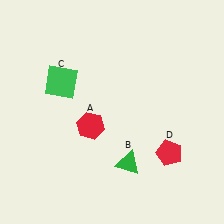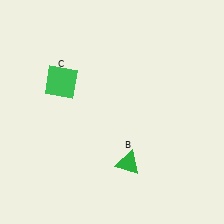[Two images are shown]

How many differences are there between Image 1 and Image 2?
There are 2 differences between the two images.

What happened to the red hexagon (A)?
The red hexagon (A) was removed in Image 2. It was in the bottom-left area of Image 1.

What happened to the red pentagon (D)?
The red pentagon (D) was removed in Image 2. It was in the bottom-right area of Image 1.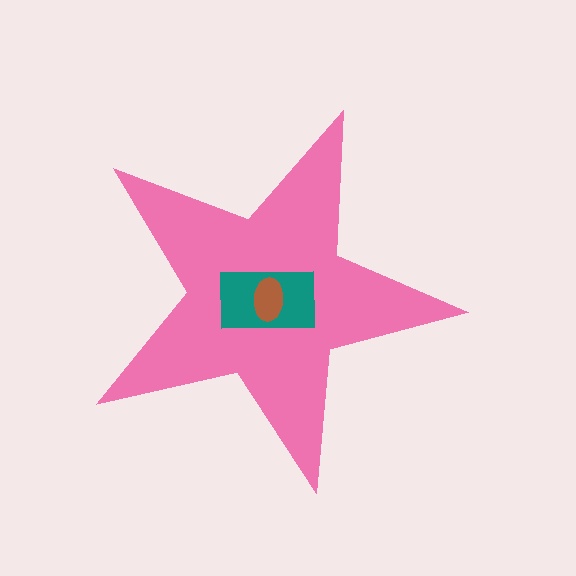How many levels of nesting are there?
3.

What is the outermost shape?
The pink star.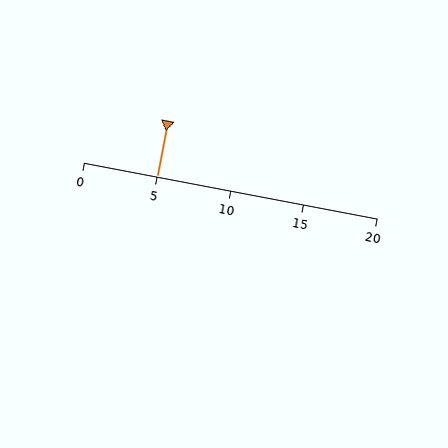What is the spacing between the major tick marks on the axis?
The major ticks are spaced 5 apart.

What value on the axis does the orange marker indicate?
The marker indicates approximately 5.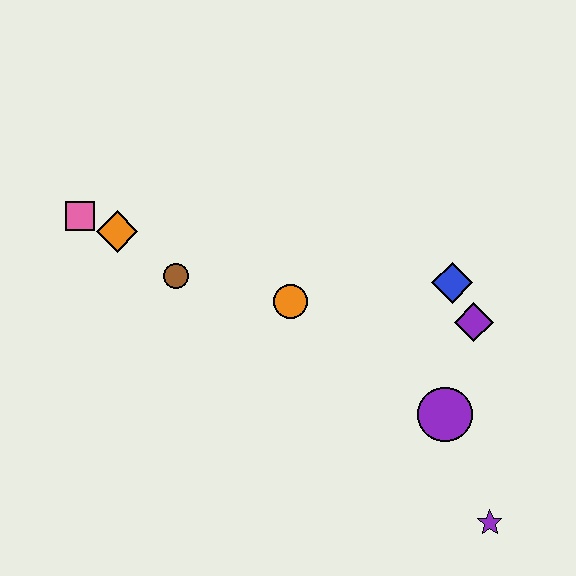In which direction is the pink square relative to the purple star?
The pink square is to the left of the purple star.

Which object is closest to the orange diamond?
The pink square is closest to the orange diamond.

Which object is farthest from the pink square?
The purple star is farthest from the pink square.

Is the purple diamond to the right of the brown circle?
Yes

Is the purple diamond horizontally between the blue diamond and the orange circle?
No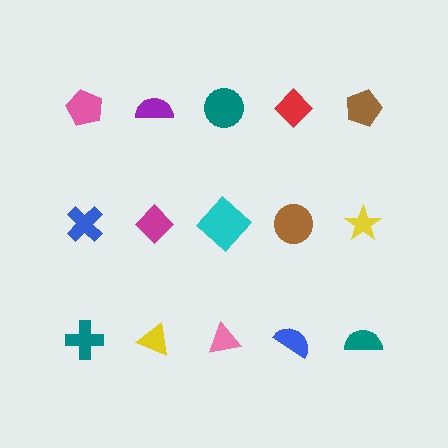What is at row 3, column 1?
A teal cross.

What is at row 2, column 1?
A blue cross.